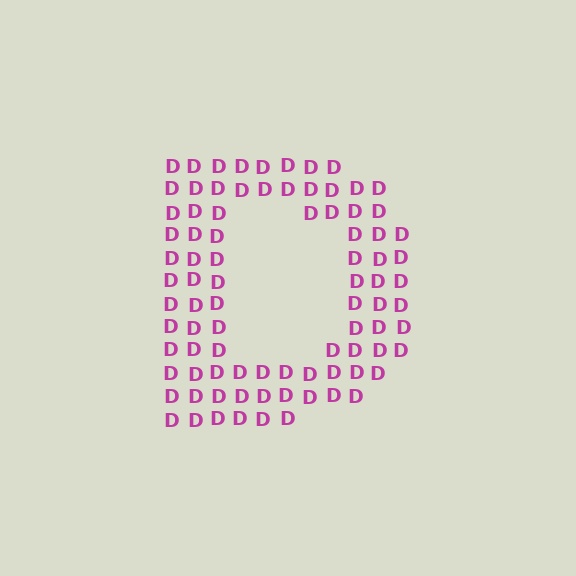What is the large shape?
The large shape is the letter D.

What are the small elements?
The small elements are letter D's.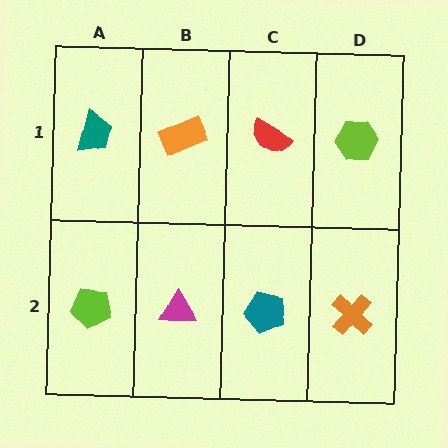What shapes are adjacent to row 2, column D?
A lime hexagon (row 1, column D), a teal pentagon (row 2, column C).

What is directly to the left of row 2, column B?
A lime pentagon.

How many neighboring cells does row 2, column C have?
3.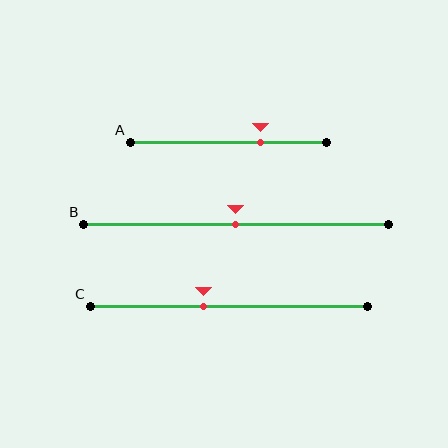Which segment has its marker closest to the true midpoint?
Segment B has its marker closest to the true midpoint.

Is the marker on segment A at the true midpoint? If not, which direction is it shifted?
No, the marker on segment A is shifted to the right by about 17% of the segment length.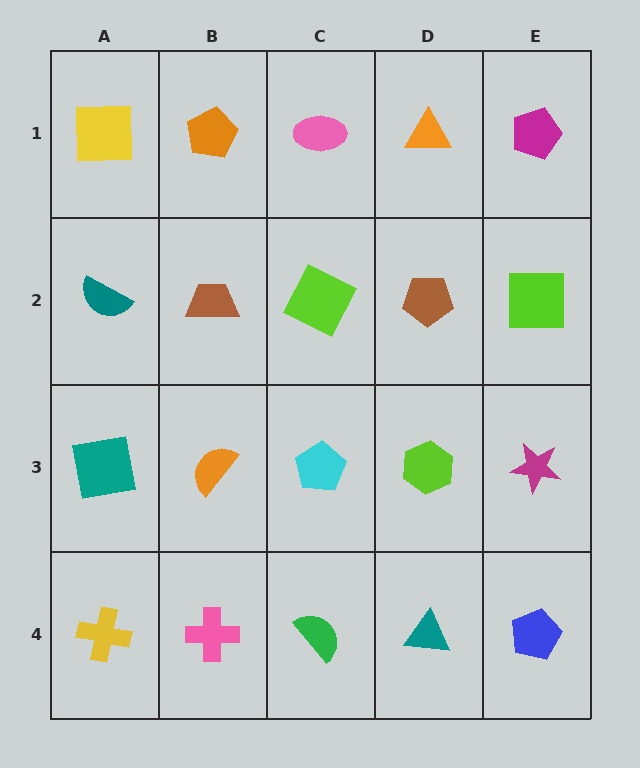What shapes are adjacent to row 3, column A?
A teal semicircle (row 2, column A), a yellow cross (row 4, column A), an orange semicircle (row 3, column B).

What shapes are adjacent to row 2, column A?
A yellow square (row 1, column A), a teal square (row 3, column A), a brown trapezoid (row 2, column B).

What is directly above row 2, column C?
A pink ellipse.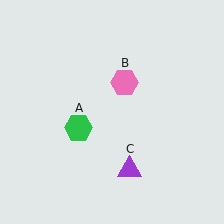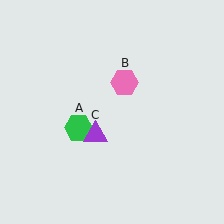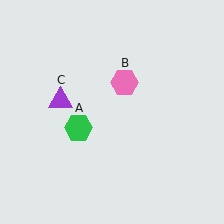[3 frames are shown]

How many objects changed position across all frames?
1 object changed position: purple triangle (object C).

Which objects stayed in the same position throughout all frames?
Green hexagon (object A) and pink hexagon (object B) remained stationary.